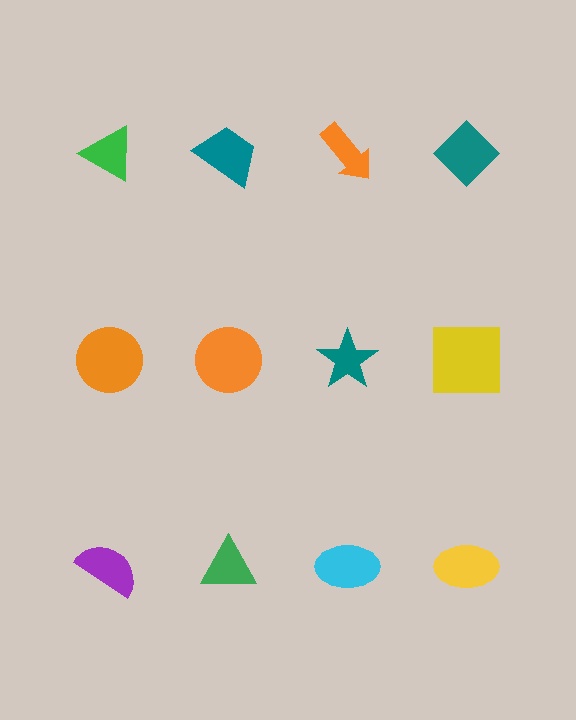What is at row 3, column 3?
A cyan ellipse.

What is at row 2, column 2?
An orange circle.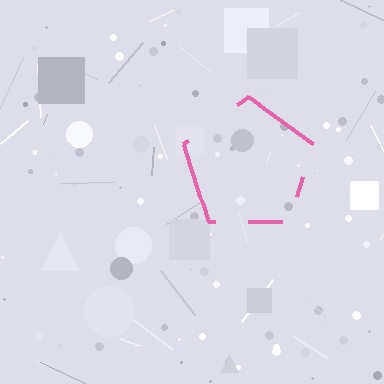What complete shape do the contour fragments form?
The contour fragments form a pentagon.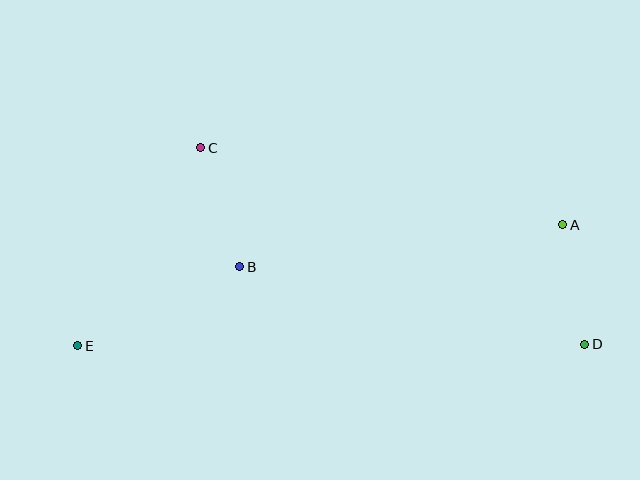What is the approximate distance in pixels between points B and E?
The distance between B and E is approximately 180 pixels.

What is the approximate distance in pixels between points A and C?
The distance between A and C is approximately 370 pixels.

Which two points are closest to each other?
Points A and D are closest to each other.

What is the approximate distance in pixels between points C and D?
The distance between C and D is approximately 431 pixels.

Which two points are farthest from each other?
Points D and E are farthest from each other.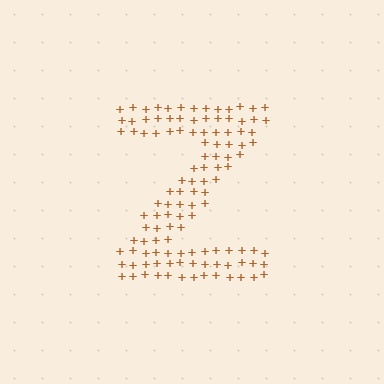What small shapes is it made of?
It is made of small plus signs.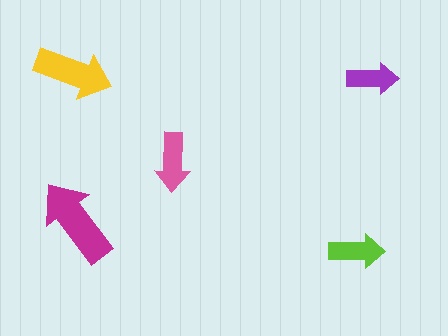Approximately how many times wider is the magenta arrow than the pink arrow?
About 1.5 times wider.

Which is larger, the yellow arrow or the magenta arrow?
The magenta one.